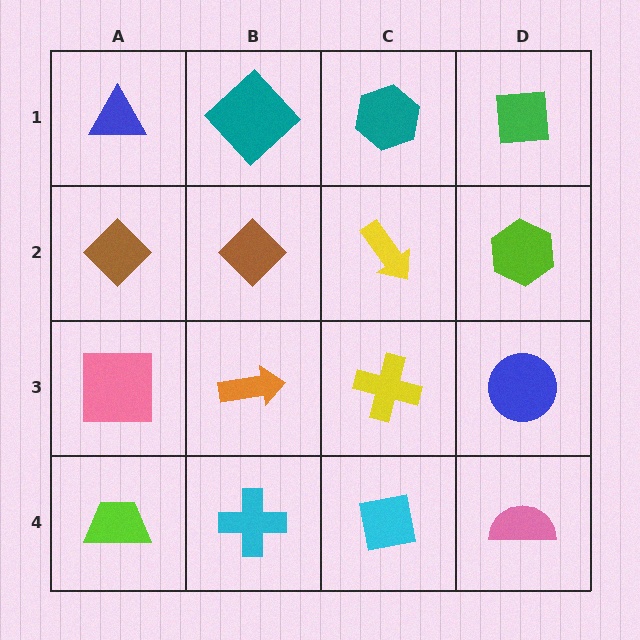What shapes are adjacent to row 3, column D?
A lime hexagon (row 2, column D), a pink semicircle (row 4, column D), a yellow cross (row 3, column C).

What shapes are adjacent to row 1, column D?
A lime hexagon (row 2, column D), a teal hexagon (row 1, column C).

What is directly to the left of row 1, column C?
A teal diamond.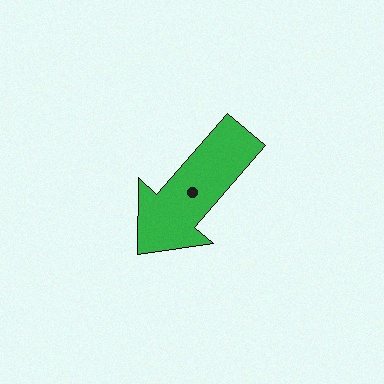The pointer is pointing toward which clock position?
Roughly 7 o'clock.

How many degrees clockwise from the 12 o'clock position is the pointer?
Approximately 221 degrees.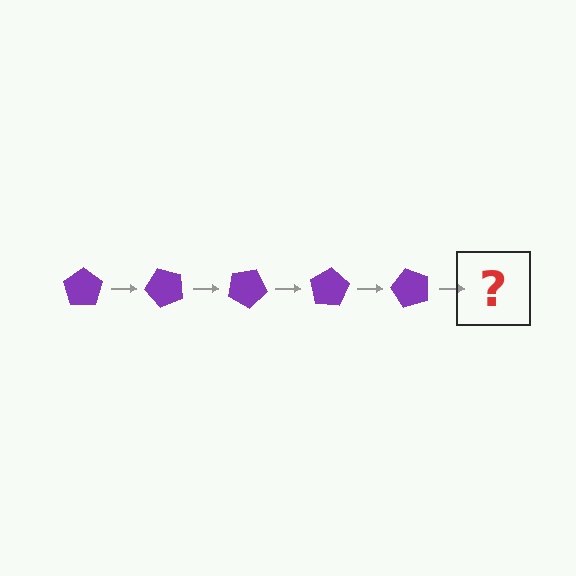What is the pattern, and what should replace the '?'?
The pattern is that the pentagon rotates 50 degrees each step. The '?' should be a purple pentagon rotated 250 degrees.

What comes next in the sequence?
The next element should be a purple pentagon rotated 250 degrees.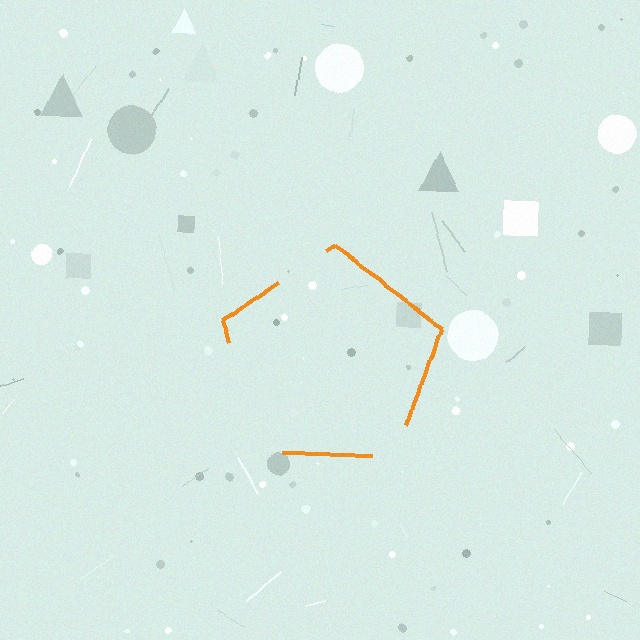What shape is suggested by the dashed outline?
The dashed outline suggests a pentagon.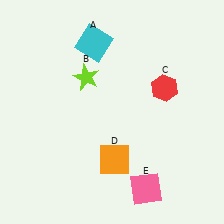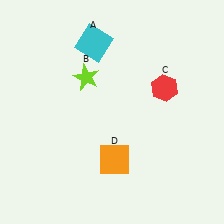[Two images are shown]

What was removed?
The pink square (E) was removed in Image 2.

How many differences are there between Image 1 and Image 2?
There is 1 difference between the two images.